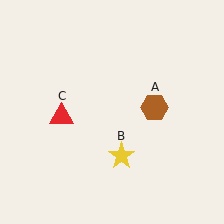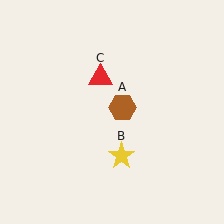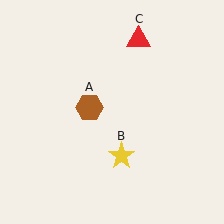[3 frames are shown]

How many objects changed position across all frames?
2 objects changed position: brown hexagon (object A), red triangle (object C).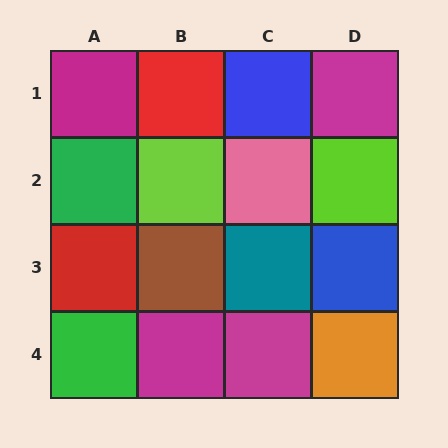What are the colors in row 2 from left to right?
Green, lime, pink, lime.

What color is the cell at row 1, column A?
Magenta.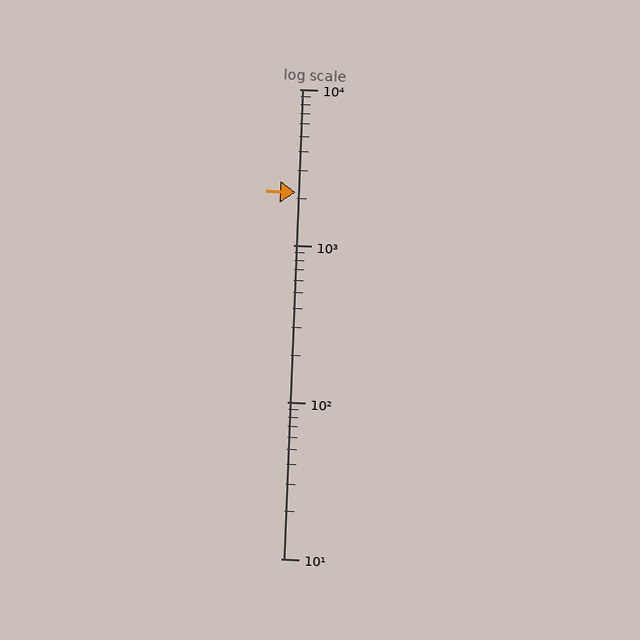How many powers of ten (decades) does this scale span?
The scale spans 3 decades, from 10 to 10000.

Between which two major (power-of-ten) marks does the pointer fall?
The pointer is between 1000 and 10000.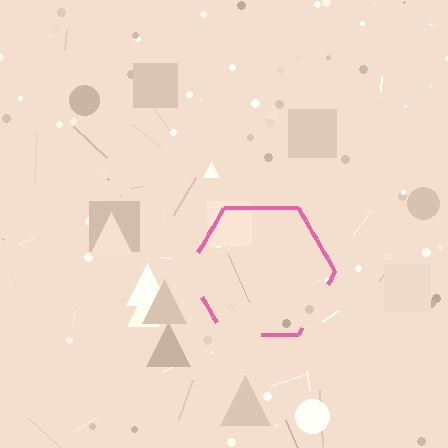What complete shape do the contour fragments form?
The contour fragments form a hexagon.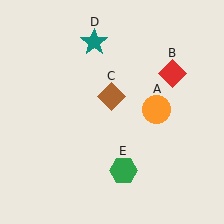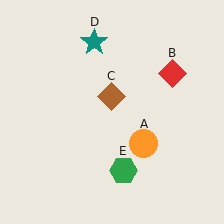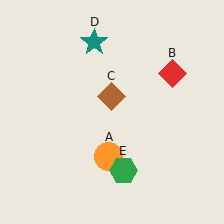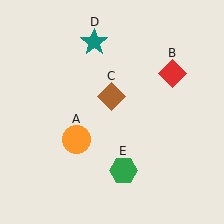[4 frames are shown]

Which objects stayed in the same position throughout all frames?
Red diamond (object B) and brown diamond (object C) and teal star (object D) and green hexagon (object E) remained stationary.